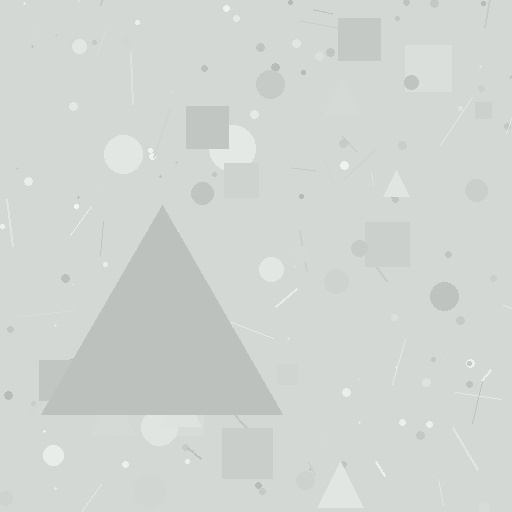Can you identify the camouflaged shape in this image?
The camouflaged shape is a triangle.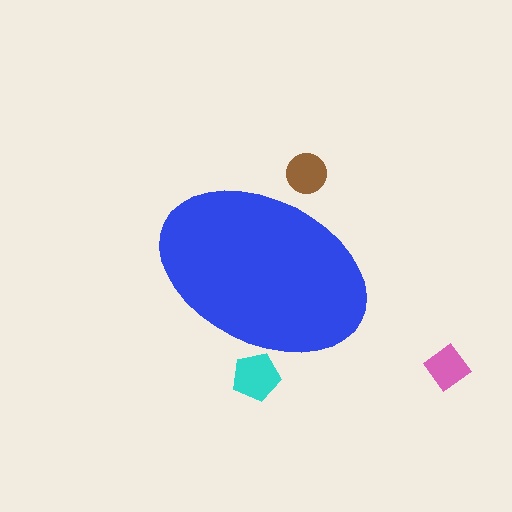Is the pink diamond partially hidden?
No, the pink diamond is fully visible.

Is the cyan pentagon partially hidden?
Yes, the cyan pentagon is partially hidden behind the blue ellipse.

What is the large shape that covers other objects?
A blue ellipse.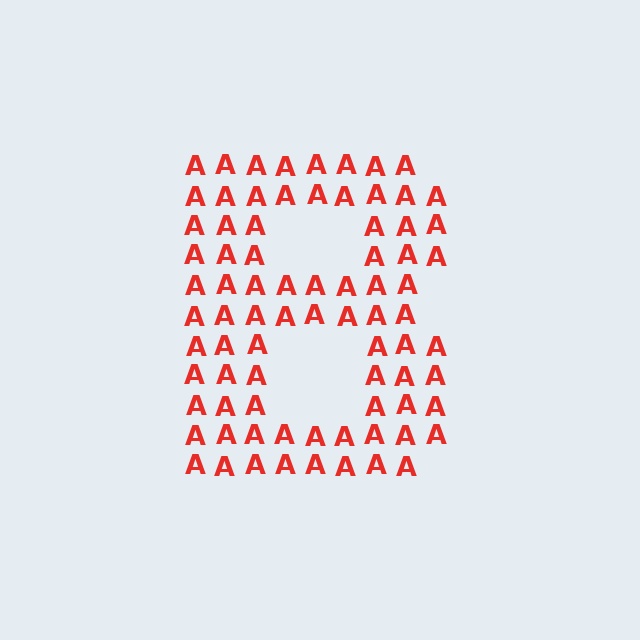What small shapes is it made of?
It is made of small letter A's.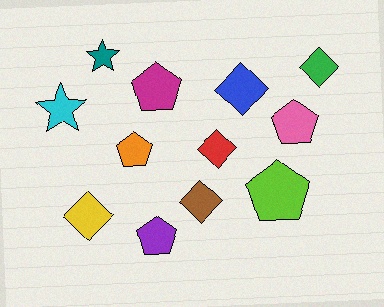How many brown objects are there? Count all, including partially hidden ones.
There is 1 brown object.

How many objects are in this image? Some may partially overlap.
There are 12 objects.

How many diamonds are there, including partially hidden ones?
There are 5 diamonds.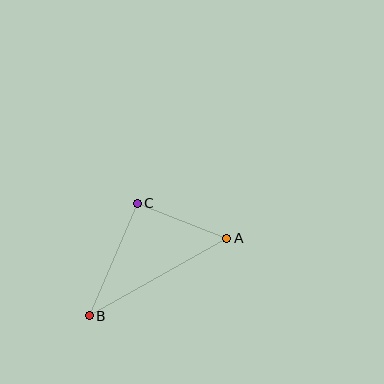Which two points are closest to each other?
Points A and C are closest to each other.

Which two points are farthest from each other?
Points A and B are farthest from each other.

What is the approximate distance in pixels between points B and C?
The distance between B and C is approximately 123 pixels.